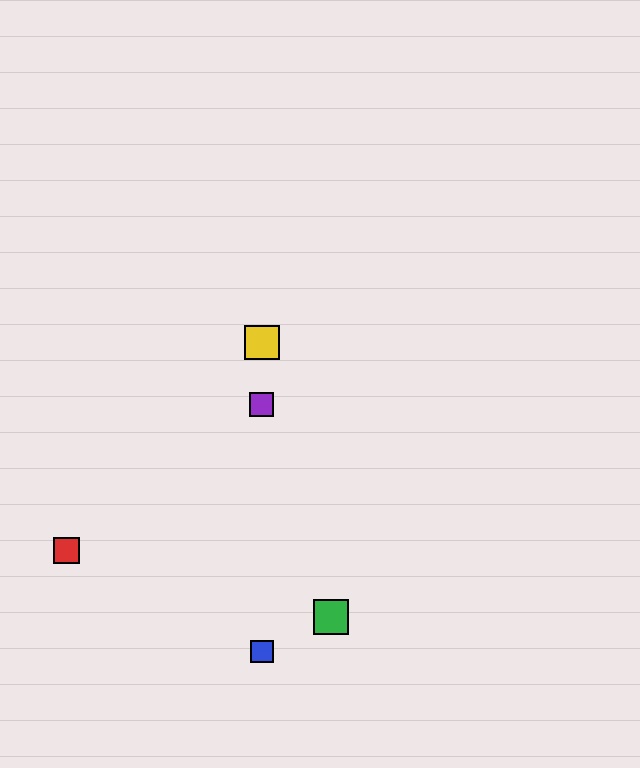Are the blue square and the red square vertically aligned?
No, the blue square is at x≈262 and the red square is at x≈66.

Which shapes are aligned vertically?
The blue square, the yellow square, the purple square are aligned vertically.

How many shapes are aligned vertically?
3 shapes (the blue square, the yellow square, the purple square) are aligned vertically.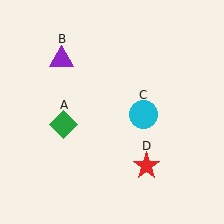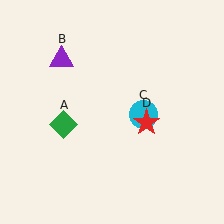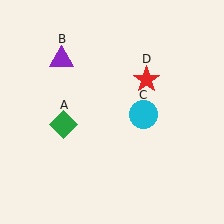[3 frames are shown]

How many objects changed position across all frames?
1 object changed position: red star (object D).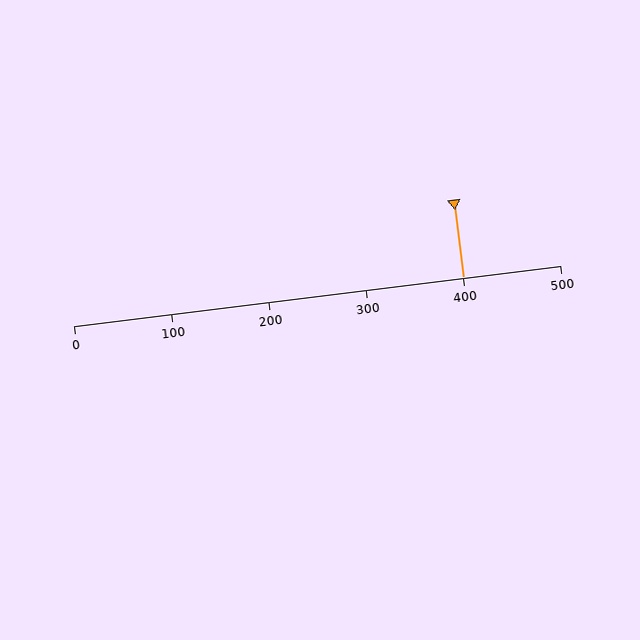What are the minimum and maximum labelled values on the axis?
The axis runs from 0 to 500.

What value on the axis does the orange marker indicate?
The marker indicates approximately 400.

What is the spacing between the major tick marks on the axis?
The major ticks are spaced 100 apart.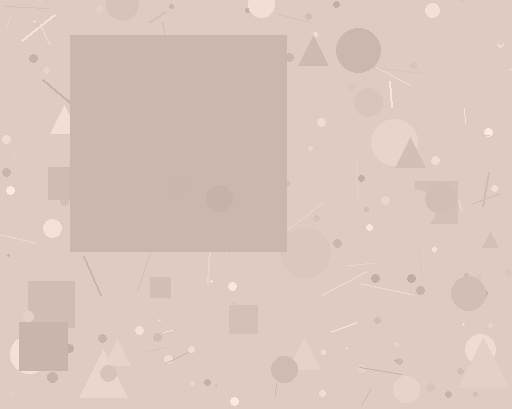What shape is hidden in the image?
A square is hidden in the image.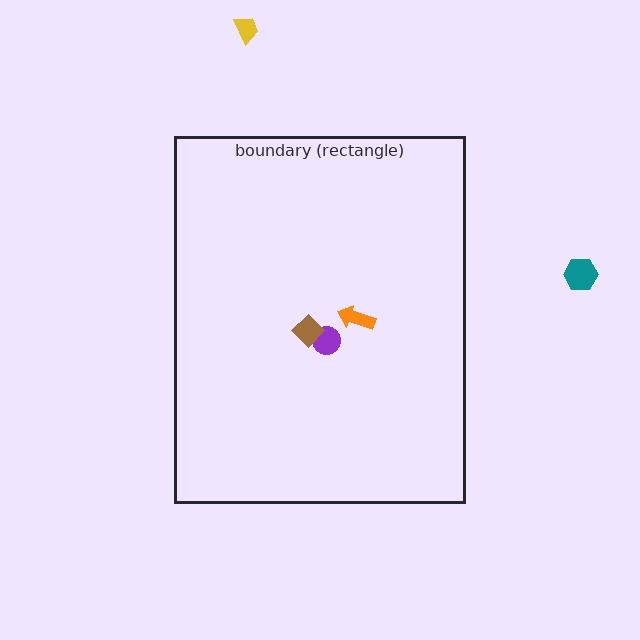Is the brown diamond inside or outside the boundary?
Inside.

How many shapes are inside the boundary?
3 inside, 2 outside.